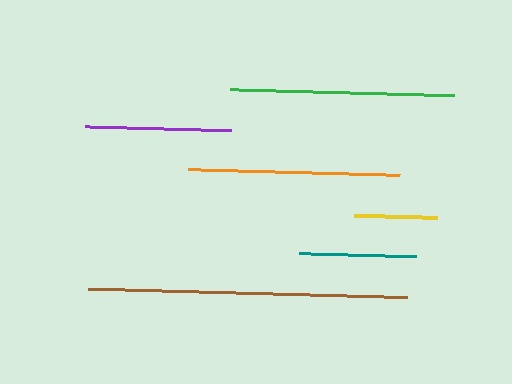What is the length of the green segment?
The green segment is approximately 223 pixels long.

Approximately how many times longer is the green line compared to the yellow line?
The green line is approximately 2.7 times the length of the yellow line.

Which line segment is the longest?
The brown line is the longest at approximately 319 pixels.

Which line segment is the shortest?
The yellow line is the shortest at approximately 83 pixels.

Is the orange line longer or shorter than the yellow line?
The orange line is longer than the yellow line.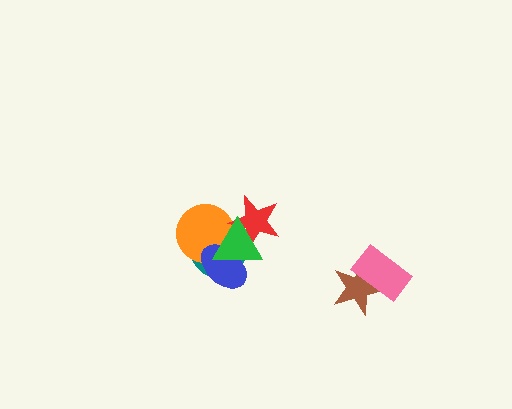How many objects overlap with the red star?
3 objects overlap with the red star.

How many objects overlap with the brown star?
1 object overlaps with the brown star.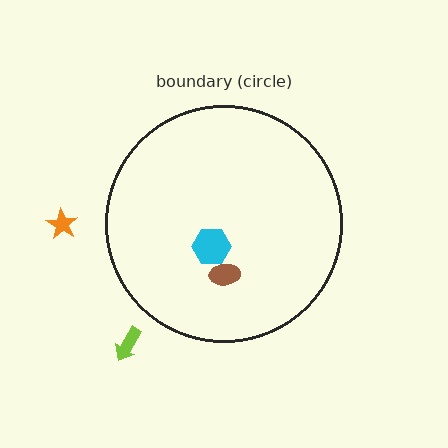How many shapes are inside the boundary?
2 inside, 2 outside.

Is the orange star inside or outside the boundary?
Outside.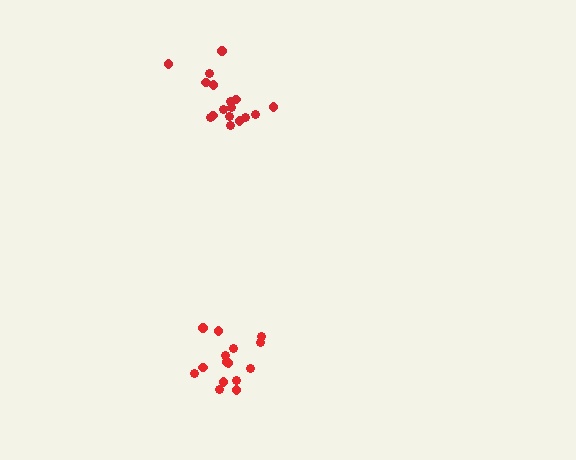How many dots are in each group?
Group 1: 15 dots, Group 2: 17 dots (32 total).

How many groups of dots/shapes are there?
There are 2 groups.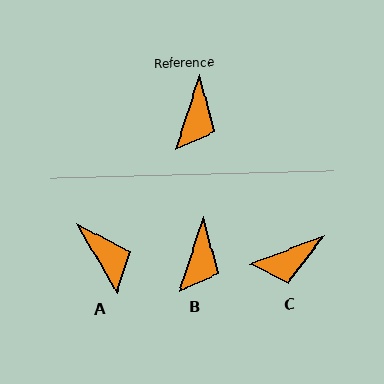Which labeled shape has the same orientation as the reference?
B.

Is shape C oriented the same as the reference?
No, it is off by about 51 degrees.